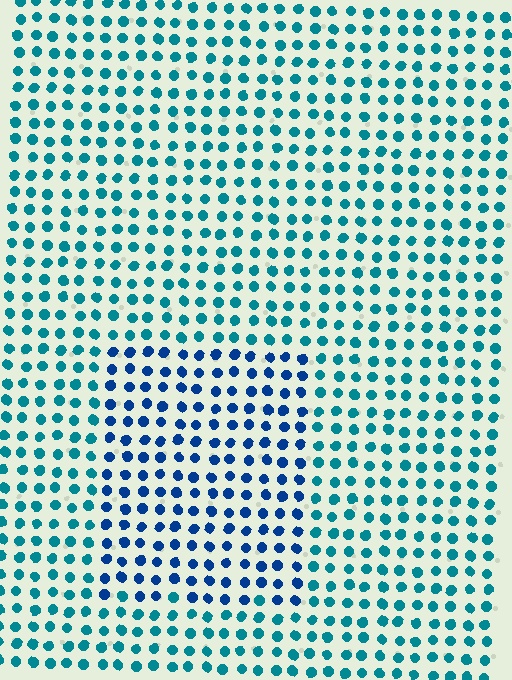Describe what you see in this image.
The image is filled with small teal elements in a uniform arrangement. A rectangle-shaped region is visible where the elements are tinted to a slightly different hue, forming a subtle color boundary.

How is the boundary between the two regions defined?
The boundary is defined purely by a slight shift in hue (about 32 degrees). Spacing, size, and orientation are identical on both sides.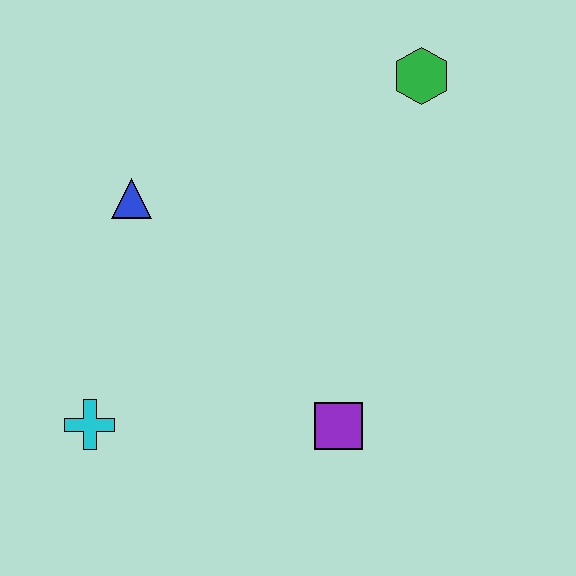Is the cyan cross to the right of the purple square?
No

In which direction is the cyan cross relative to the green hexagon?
The cyan cross is below the green hexagon.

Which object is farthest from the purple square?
The green hexagon is farthest from the purple square.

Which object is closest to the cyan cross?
The blue triangle is closest to the cyan cross.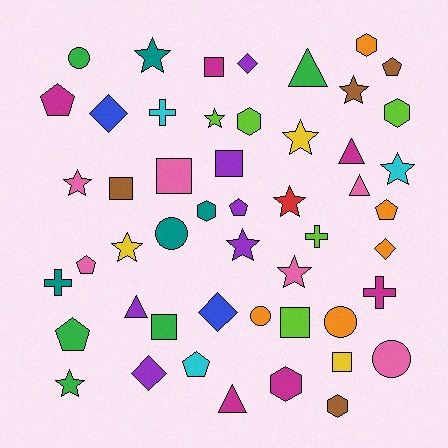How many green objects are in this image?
There are 5 green objects.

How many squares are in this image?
There are 7 squares.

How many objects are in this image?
There are 50 objects.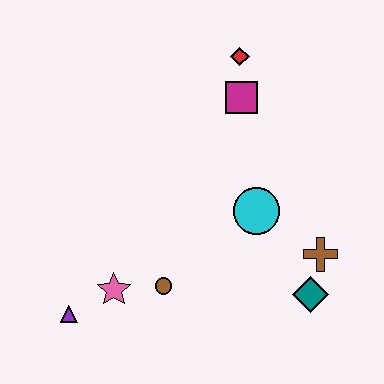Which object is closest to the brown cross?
The teal diamond is closest to the brown cross.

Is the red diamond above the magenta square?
Yes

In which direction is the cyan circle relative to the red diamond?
The cyan circle is below the red diamond.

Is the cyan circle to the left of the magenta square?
No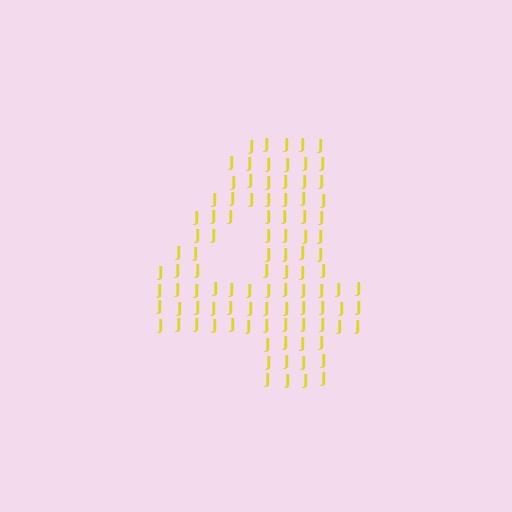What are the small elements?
The small elements are letter J's.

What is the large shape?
The large shape is the digit 4.